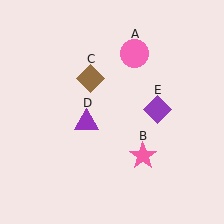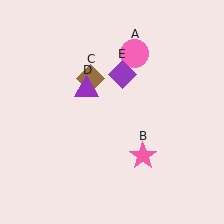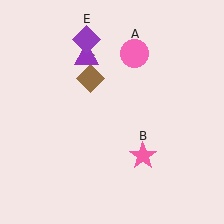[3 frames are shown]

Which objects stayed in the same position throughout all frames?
Pink circle (object A) and pink star (object B) and brown diamond (object C) remained stationary.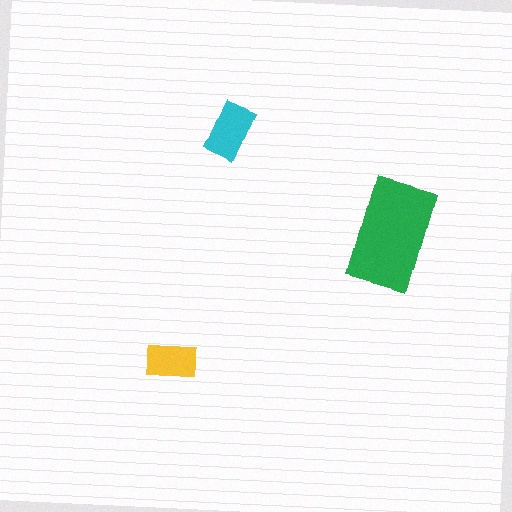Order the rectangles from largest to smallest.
the green one, the cyan one, the yellow one.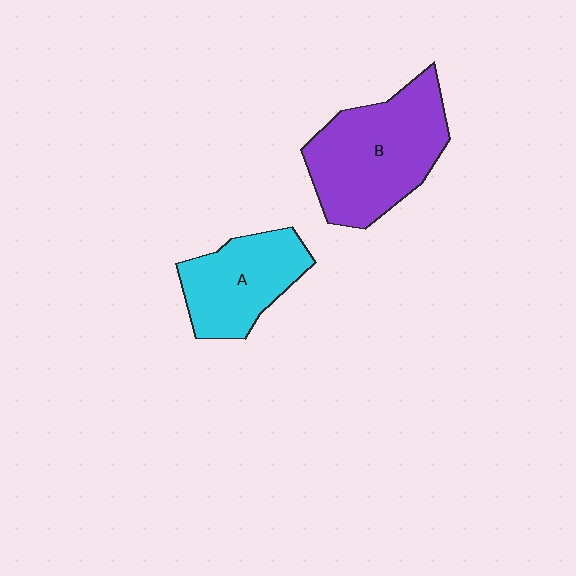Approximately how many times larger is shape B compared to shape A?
Approximately 1.5 times.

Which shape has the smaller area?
Shape A (cyan).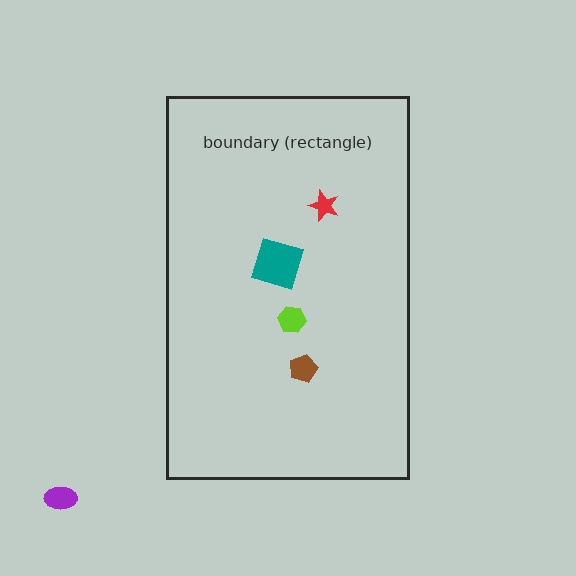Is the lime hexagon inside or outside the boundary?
Inside.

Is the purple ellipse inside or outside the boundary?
Outside.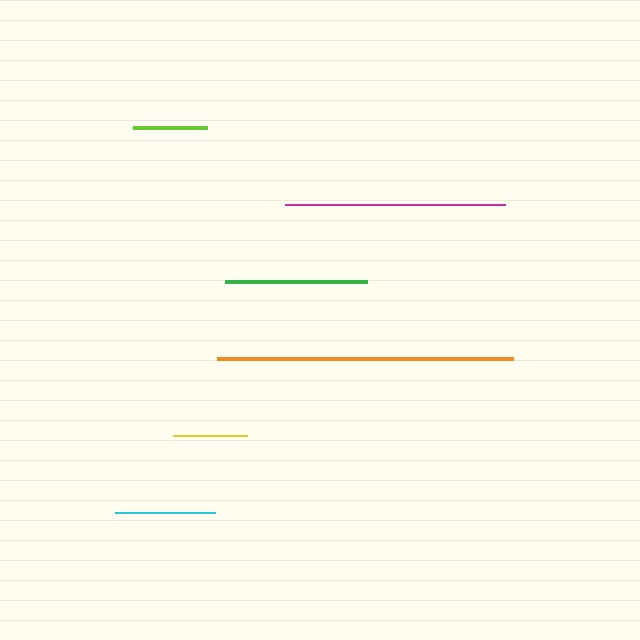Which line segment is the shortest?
The yellow line is the shortest at approximately 74 pixels.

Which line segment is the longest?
The orange line is the longest at approximately 296 pixels.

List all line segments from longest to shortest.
From longest to shortest: orange, magenta, green, cyan, lime, yellow.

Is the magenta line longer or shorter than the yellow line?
The magenta line is longer than the yellow line.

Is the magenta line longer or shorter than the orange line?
The orange line is longer than the magenta line.